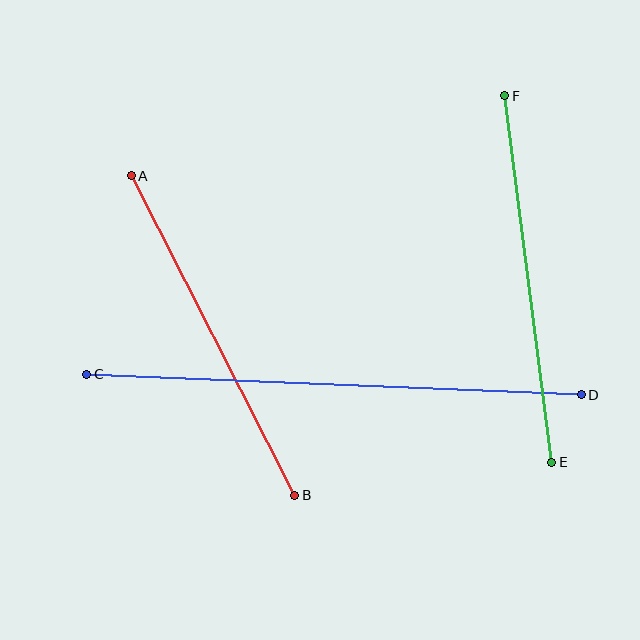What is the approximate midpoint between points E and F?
The midpoint is at approximately (528, 279) pixels.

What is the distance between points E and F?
The distance is approximately 370 pixels.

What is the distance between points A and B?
The distance is approximately 359 pixels.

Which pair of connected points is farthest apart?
Points C and D are farthest apart.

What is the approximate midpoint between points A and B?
The midpoint is at approximately (213, 336) pixels.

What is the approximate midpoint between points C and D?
The midpoint is at approximately (334, 385) pixels.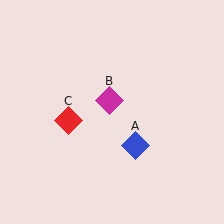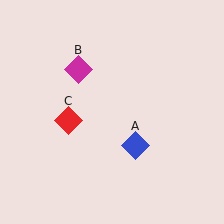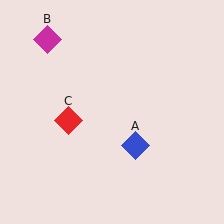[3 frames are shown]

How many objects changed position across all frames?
1 object changed position: magenta diamond (object B).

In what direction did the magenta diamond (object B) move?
The magenta diamond (object B) moved up and to the left.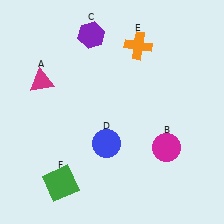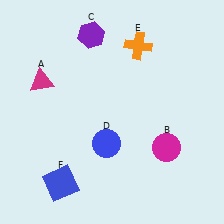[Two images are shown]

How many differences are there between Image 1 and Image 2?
There is 1 difference between the two images.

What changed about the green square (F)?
In Image 1, F is green. In Image 2, it changed to blue.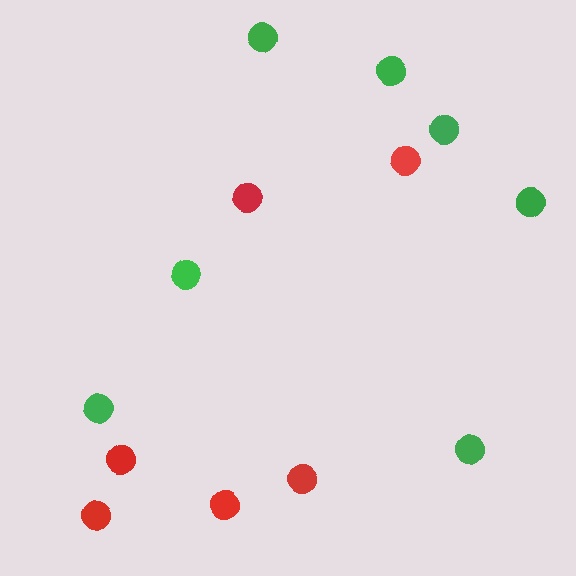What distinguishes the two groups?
There are 2 groups: one group of red circles (6) and one group of green circles (7).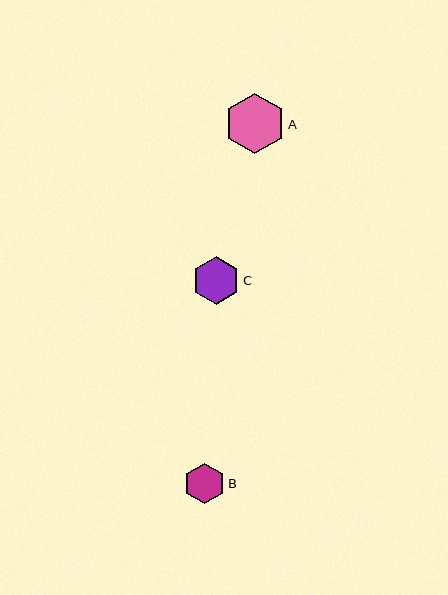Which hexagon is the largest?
Hexagon A is the largest with a size of approximately 60 pixels.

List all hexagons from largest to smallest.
From largest to smallest: A, C, B.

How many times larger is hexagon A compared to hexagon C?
Hexagon A is approximately 1.3 times the size of hexagon C.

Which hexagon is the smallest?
Hexagon B is the smallest with a size of approximately 41 pixels.